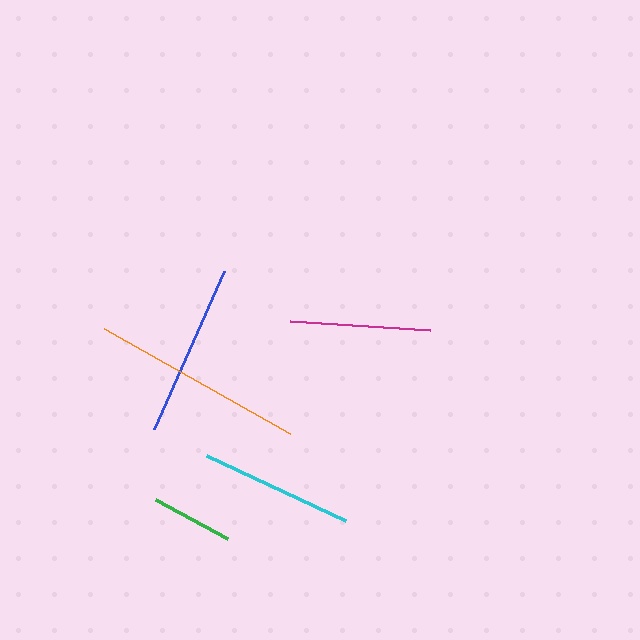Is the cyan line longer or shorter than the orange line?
The orange line is longer than the cyan line.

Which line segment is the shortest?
The green line is the shortest at approximately 82 pixels.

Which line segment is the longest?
The orange line is the longest at approximately 213 pixels.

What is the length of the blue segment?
The blue segment is approximately 173 pixels long.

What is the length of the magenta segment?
The magenta segment is approximately 140 pixels long.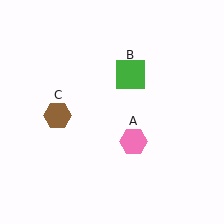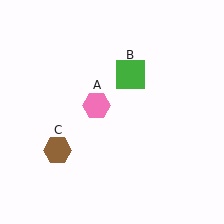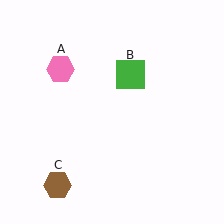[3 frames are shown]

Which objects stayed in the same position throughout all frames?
Green square (object B) remained stationary.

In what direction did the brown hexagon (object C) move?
The brown hexagon (object C) moved down.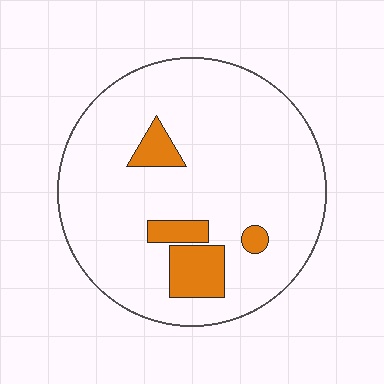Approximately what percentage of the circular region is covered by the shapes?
Approximately 10%.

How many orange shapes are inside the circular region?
4.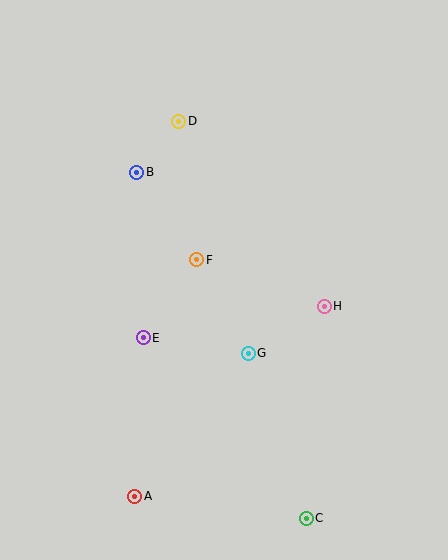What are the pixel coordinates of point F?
Point F is at (197, 260).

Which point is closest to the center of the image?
Point F at (197, 260) is closest to the center.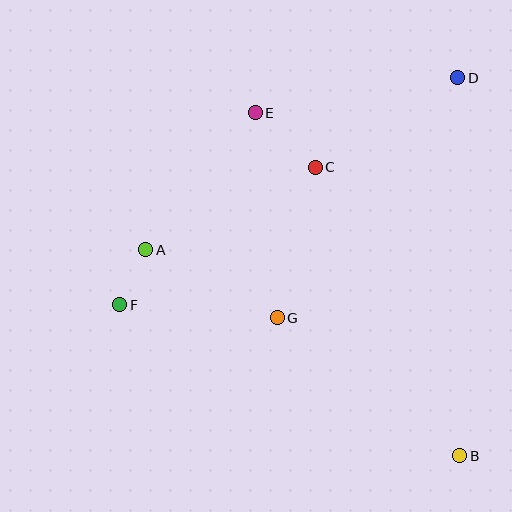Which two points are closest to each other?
Points A and F are closest to each other.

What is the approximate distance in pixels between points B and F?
The distance between B and F is approximately 372 pixels.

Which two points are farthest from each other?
Points D and F are farthest from each other.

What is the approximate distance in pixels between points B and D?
The distance between B and D is approximately 378 pixels.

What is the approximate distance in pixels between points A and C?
The distance between A and C is approximately 189 pixels.